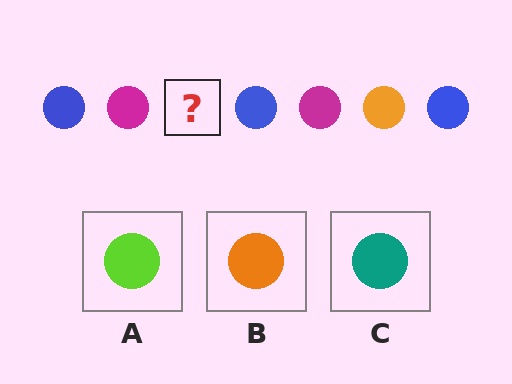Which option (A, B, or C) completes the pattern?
B.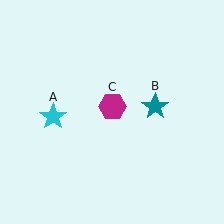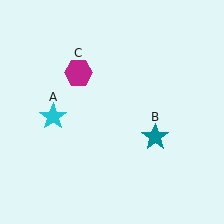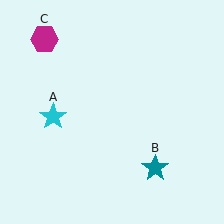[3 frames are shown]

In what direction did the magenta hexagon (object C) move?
The magenta hexagon (object C) moved up and to the left.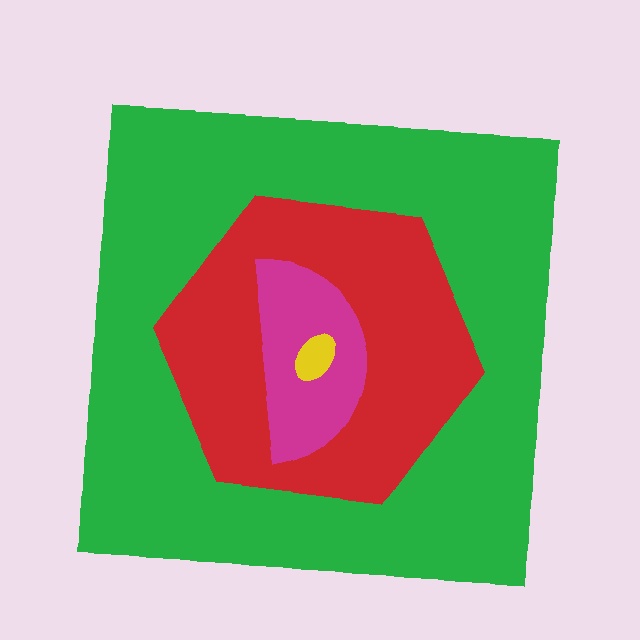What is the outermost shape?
The green square.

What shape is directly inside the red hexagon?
The magenta semicircle.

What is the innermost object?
The yellow ellipse.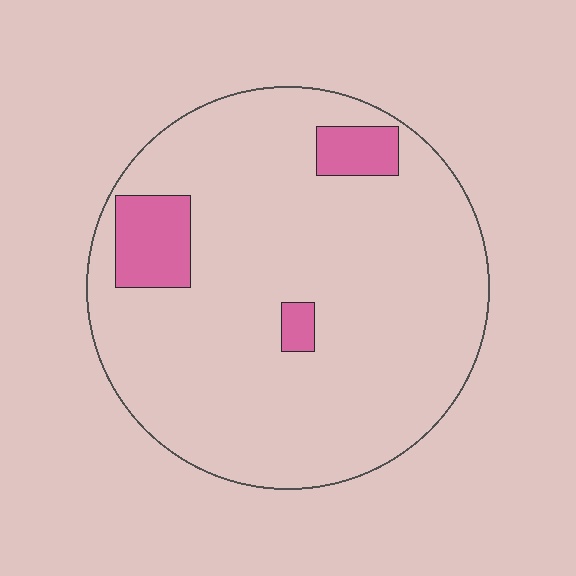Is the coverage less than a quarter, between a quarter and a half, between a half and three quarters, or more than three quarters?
Less than a quarter.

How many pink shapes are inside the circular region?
3.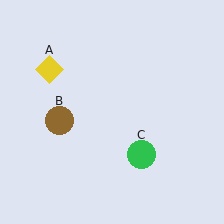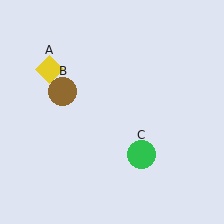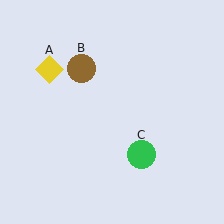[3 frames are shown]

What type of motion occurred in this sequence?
The brown circle (object B) rotated clockwise around the center of the scene.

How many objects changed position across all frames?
1 object changed position: brown circle (object B).